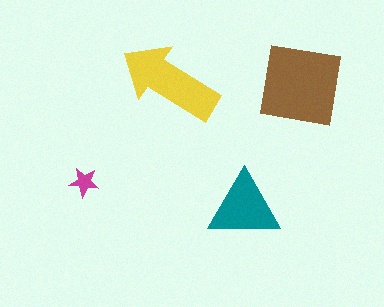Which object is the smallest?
The magenta star.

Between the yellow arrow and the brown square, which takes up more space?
The brown square.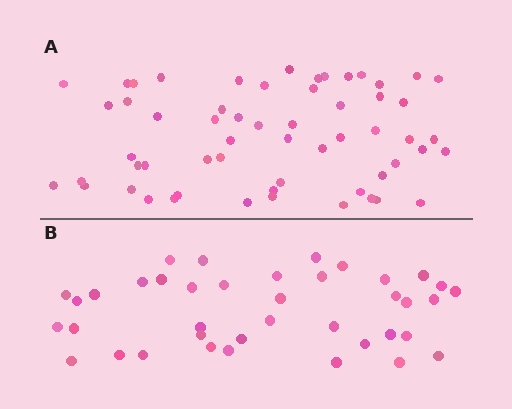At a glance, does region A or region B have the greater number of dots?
Region A (the top region) has more dots.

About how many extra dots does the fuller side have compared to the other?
Region A has approximately 20 more dots than region B.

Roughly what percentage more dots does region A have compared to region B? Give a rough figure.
About 50% more.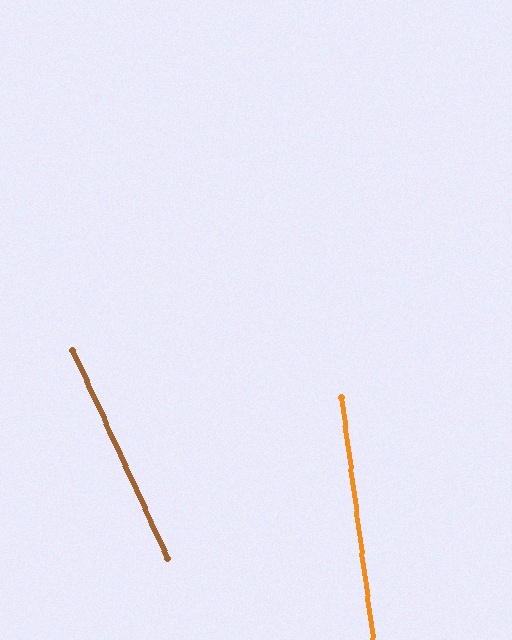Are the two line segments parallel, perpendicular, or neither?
Neither parallel nor perpendicular — they differ by about 17°.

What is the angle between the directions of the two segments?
Approximately 17 degrees.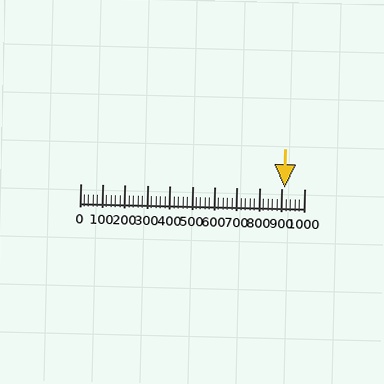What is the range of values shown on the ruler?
The ruler shows values from 0 to 1000.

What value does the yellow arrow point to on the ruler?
The yellow arrow points to approximately 911.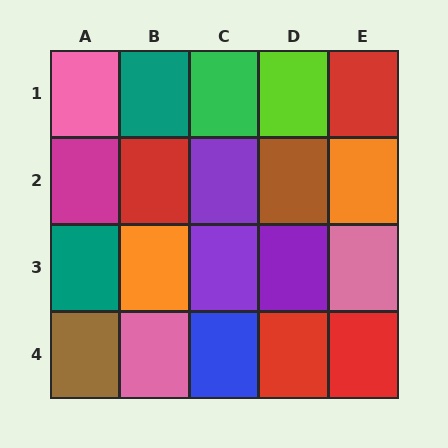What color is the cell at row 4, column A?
Brown.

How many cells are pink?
3 cells are pink.